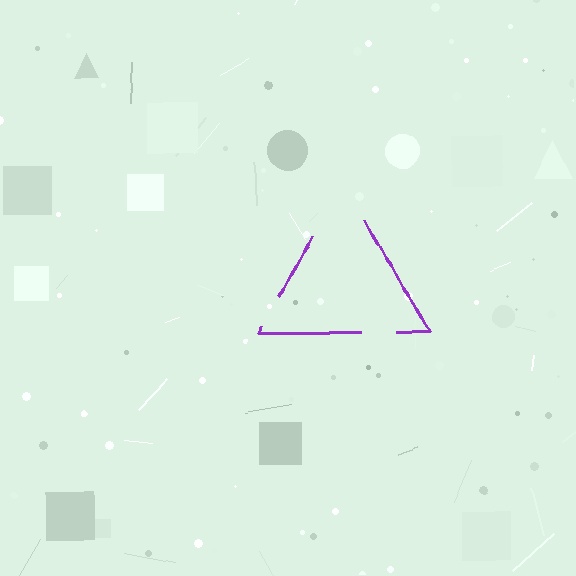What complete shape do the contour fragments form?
The contour fragments form a triangle.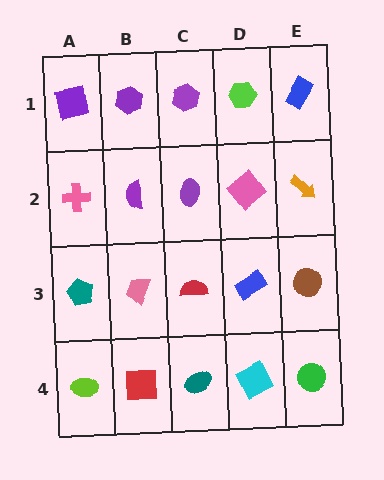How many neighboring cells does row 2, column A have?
3.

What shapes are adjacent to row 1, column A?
A pink cross (row 2, column A), a purple hexagon (row 1, column B).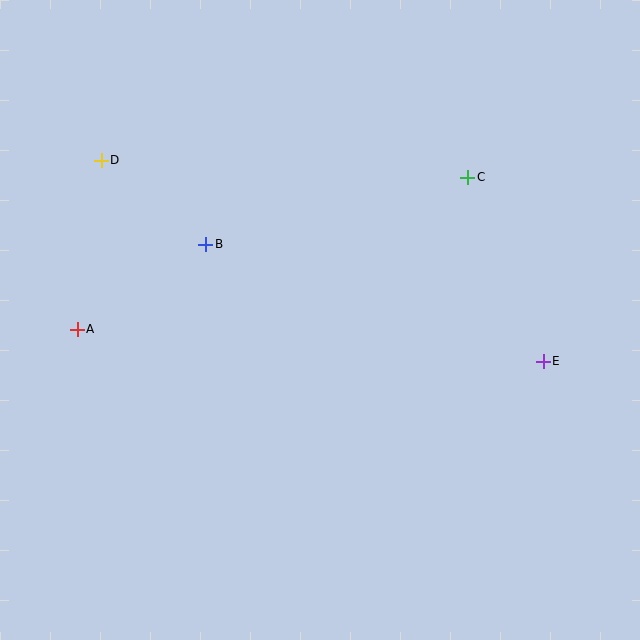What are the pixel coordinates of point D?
Point D is at (101, 160).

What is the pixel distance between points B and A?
The distance between B and A is 154 pixels.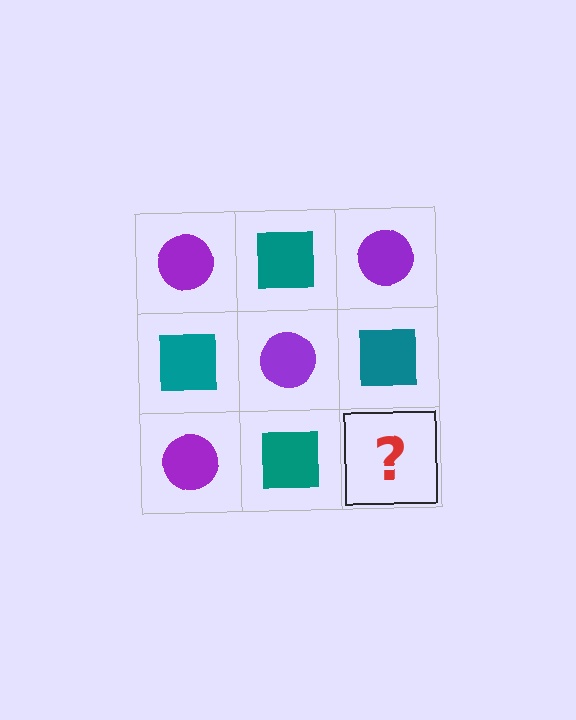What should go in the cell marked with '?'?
The missing cell should contain a purple circle.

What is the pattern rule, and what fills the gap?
The rule is that it alternates purple circle and teal square in a checkerboard pattern. The gap should be filled with a purple circle.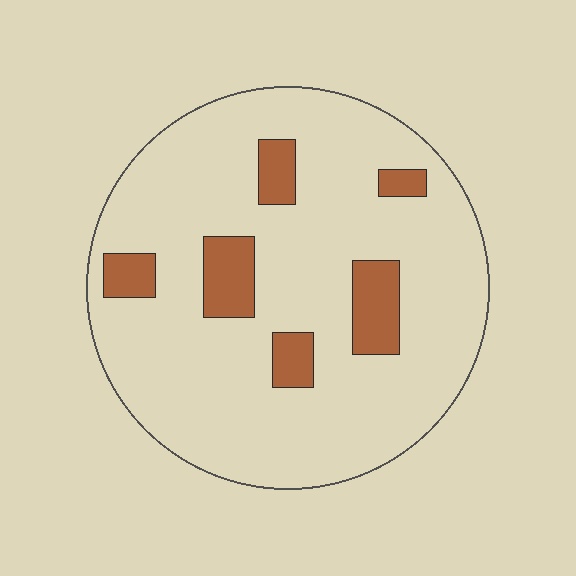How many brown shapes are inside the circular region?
6.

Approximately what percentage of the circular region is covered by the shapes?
Approximately 15%.